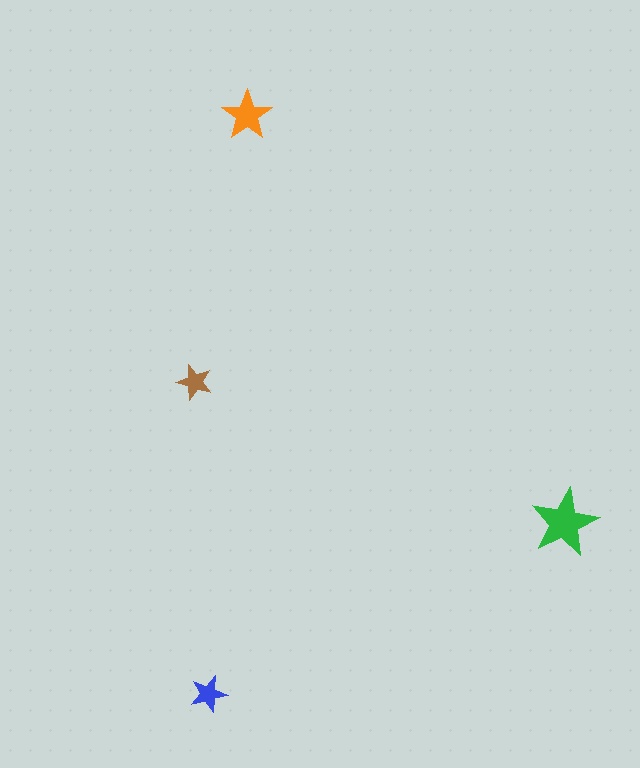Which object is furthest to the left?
The brown star is leftmost.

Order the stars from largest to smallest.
the green one, the orange one, the blue one, the brown one.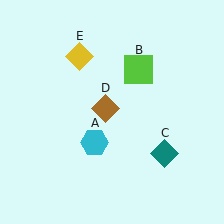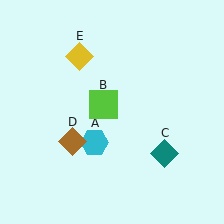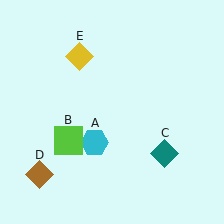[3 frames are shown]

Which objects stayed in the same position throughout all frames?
Cyan hexagon (object A) and teal diamond (object C) and yellow diamond (object E) remained stationary.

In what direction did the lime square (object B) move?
The lime square (object B) moved down and to the left.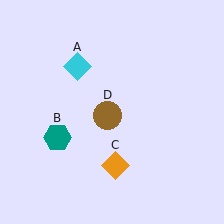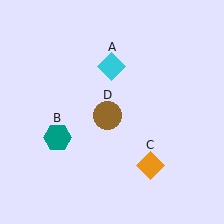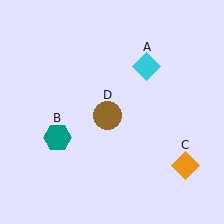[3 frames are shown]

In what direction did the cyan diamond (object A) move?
The cyan diamond (object A) moved right.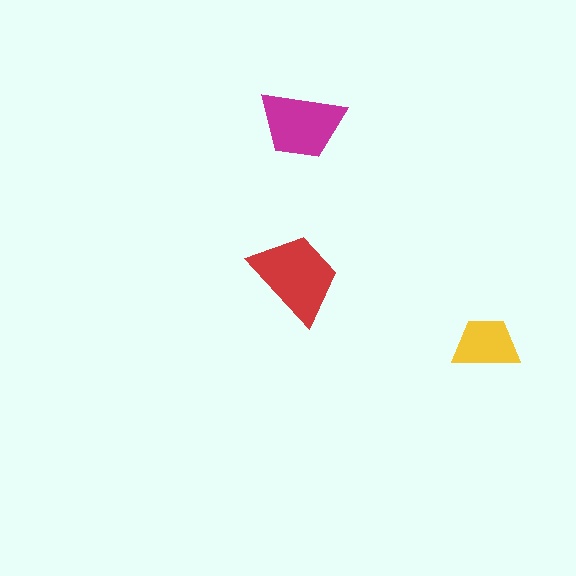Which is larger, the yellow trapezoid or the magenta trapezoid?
The magenta one.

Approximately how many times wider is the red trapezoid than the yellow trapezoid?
About 1.5 times wider.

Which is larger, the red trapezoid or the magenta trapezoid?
The red one.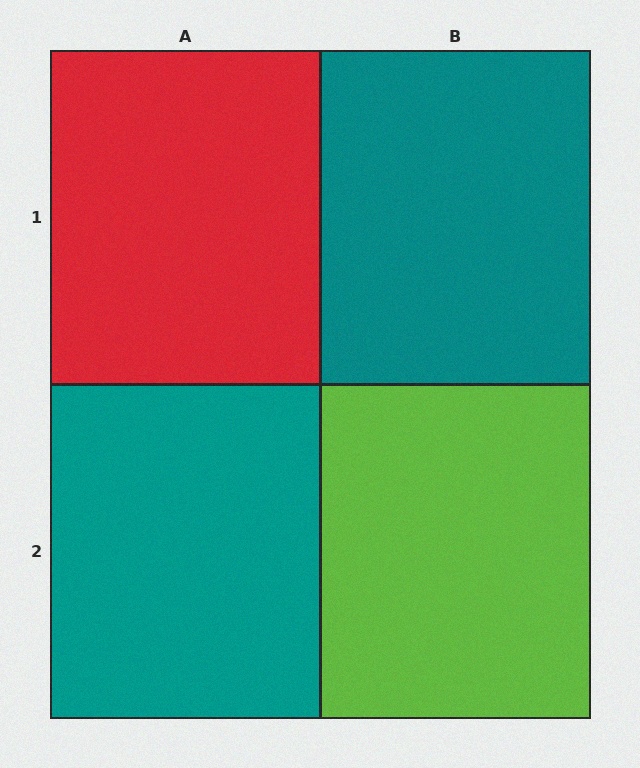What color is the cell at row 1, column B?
Teal.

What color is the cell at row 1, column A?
Red.